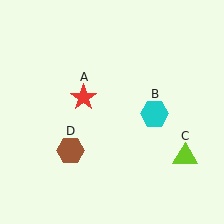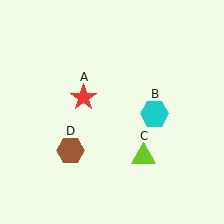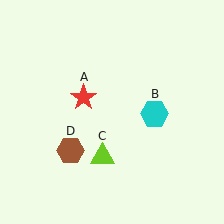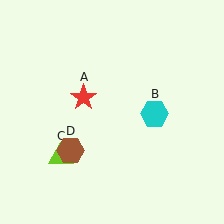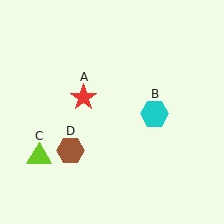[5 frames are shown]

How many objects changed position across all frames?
1 object changed position: lime triangle (object C).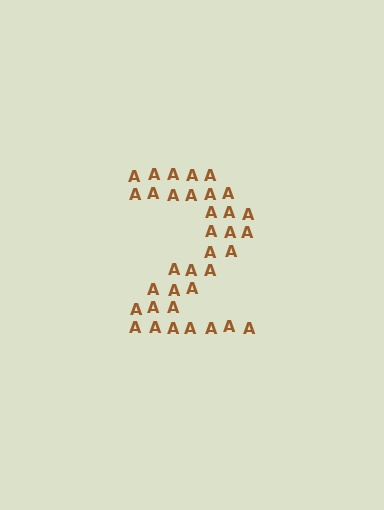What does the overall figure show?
The overall figure shows the digit 2.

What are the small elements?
The small elements are letter A's.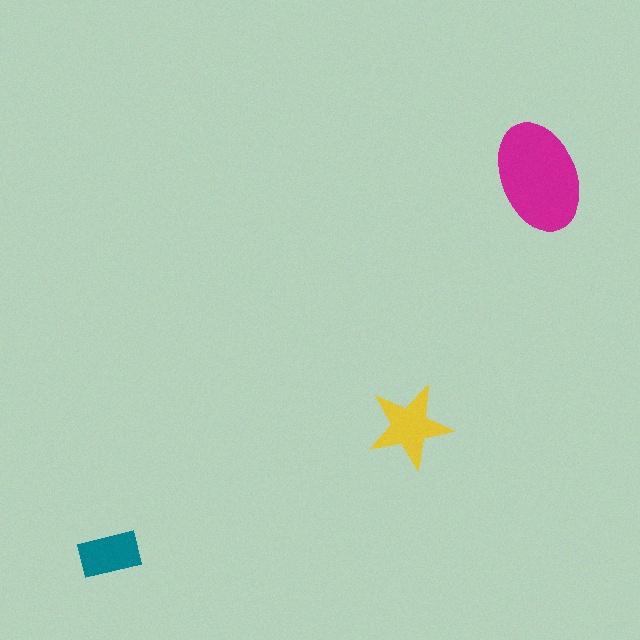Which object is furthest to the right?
The magenta ellipse is rightmost.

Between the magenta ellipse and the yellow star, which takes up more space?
The magenta ellipse.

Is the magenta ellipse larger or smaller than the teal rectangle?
Larger.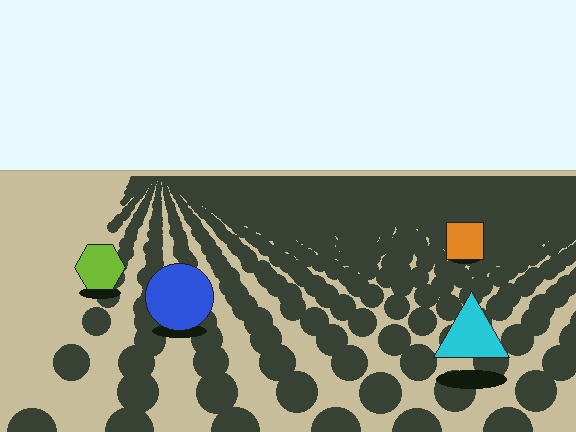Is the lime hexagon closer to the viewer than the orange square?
Yes. The lime hexagon is closer — you can tell from the texture gradient: the ground texture is coarser near it.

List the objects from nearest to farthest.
From nearest to farthest: the cyan triangle, the blue circle, the lime hexagon, the orange square.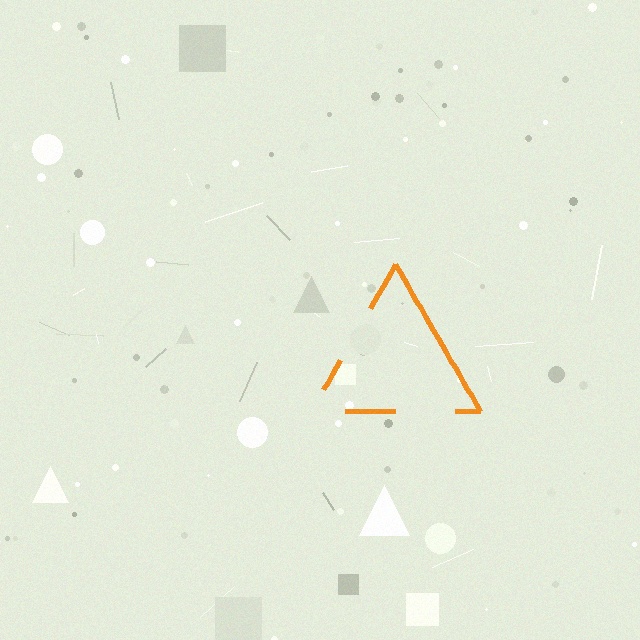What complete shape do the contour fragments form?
The contour fragments form a triangle.